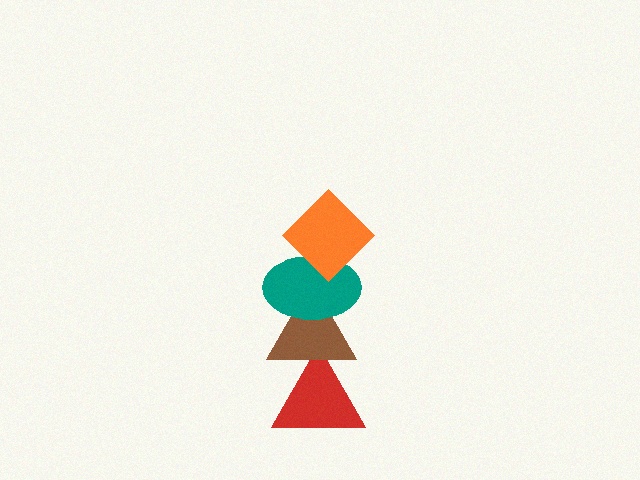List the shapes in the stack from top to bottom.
From top to bottom: the orange diamond, the teal ellipse, the brown triangle, the red triangle.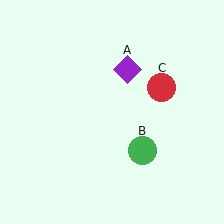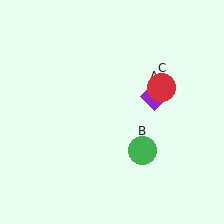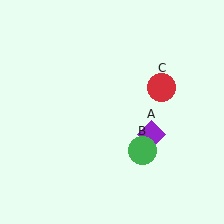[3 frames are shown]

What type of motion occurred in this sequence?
The purple diamond (object A) rotated clockwise around the center of the scene.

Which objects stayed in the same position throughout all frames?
Green circle (object B) and red circle (object C) remained stationary.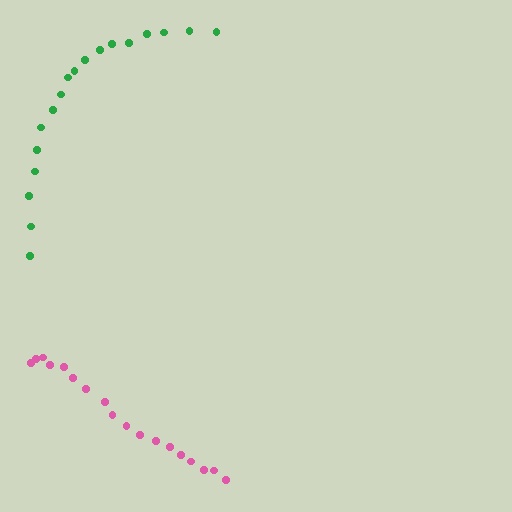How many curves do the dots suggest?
There are 2 distinct paths.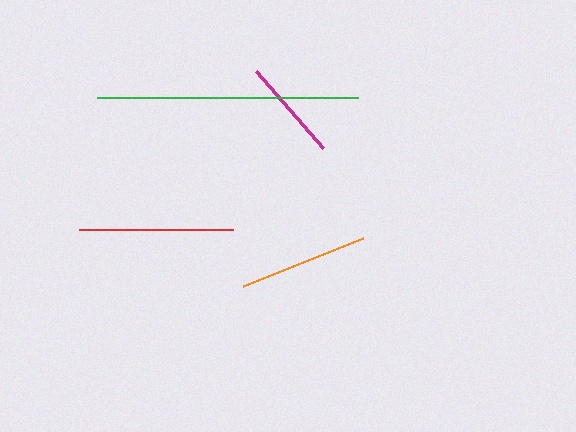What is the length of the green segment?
The green segment is approximately 262 pixels long.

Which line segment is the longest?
The green line is the longest at approximately 262 pixels.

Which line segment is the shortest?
The magenta line is the shortest at approximately 101 pixels.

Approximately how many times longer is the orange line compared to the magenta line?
The orange line is approximately 1.3 times the length of the magenta line.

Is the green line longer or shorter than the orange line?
The green line is longer than the orange line.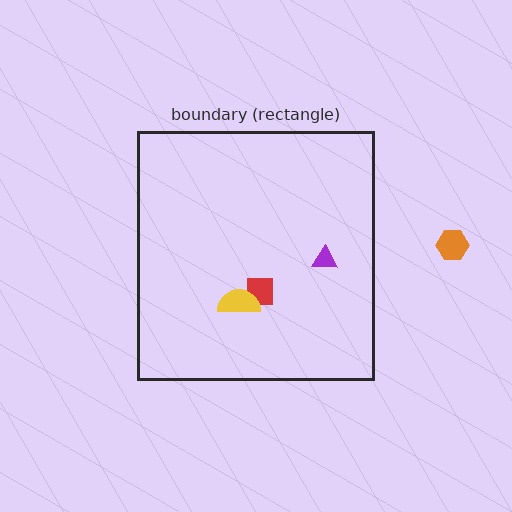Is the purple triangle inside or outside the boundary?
Inside.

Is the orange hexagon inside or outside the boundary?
Outside.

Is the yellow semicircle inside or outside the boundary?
Inside.